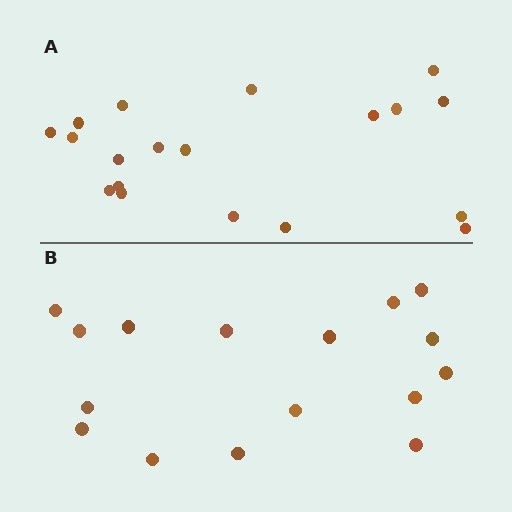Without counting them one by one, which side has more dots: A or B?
Region A (the top region) has more dots.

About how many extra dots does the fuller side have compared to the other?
Region A has just a few more — roughly 2 or 3 more dots than region B.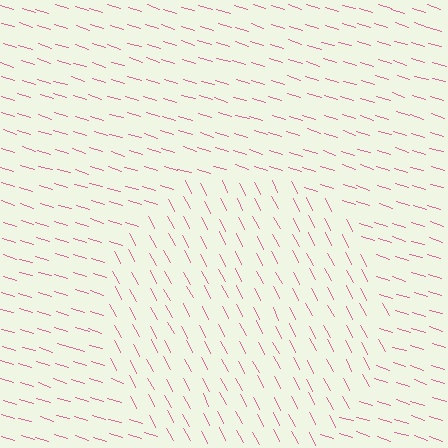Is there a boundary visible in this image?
Yes, there is a texture boundary formed by a change in line orientation.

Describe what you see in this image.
The image is filled with small pink line segments. A circle region in the image has lines oriented differently from the surrounding lines, creating a visible texture boundary.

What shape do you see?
I see a circle.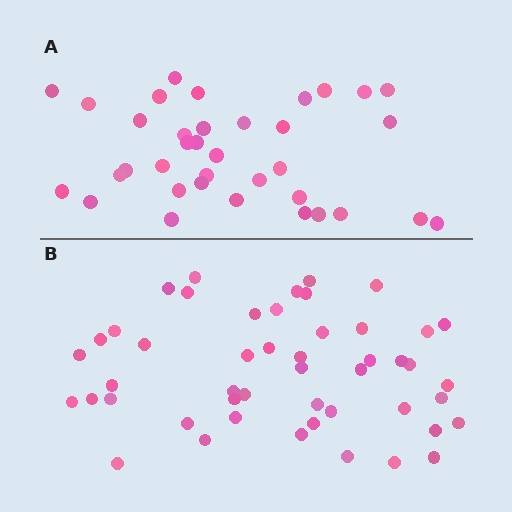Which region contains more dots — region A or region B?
Region B (the bottom region) has more dots.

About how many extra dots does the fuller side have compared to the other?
Region B has roughly 12 or so more dots than region A.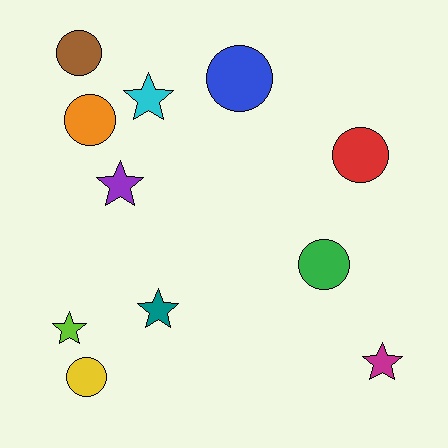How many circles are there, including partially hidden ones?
There are 6 circles.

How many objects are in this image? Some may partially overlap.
There are 11 objects.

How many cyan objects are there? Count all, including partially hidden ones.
There is 1 cyan object.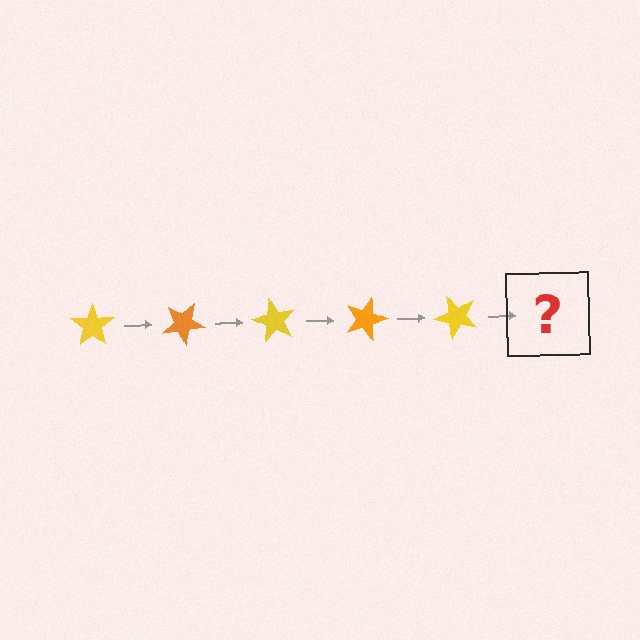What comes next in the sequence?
The next element should be an orange star, rotated 150 degrees from the start.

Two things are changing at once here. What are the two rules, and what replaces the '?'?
The two rules are that it rotates 30 degrees each step and the color cycles through yellow and orange. The '?' should be an orange star, rotated 150 degrees from the start.